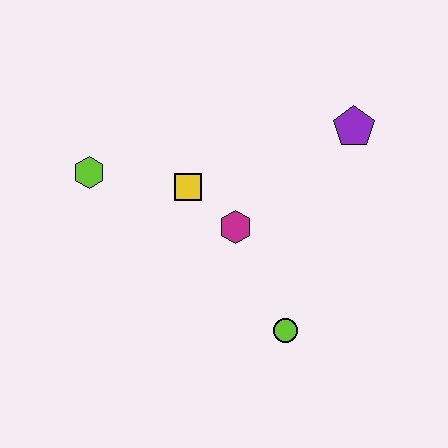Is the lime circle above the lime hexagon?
No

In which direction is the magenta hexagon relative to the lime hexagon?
The magenta hexagon is to the right of the lime hexagon.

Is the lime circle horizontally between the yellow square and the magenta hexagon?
No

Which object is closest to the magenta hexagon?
The yellow square is closest to the magenta hexagon.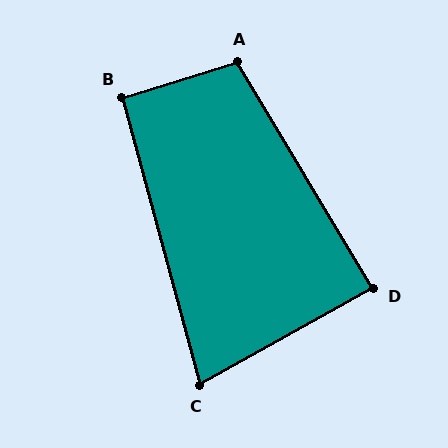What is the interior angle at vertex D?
Approximately 88 degrees (approximately right).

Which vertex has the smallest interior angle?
C, at approximately 76 degrees.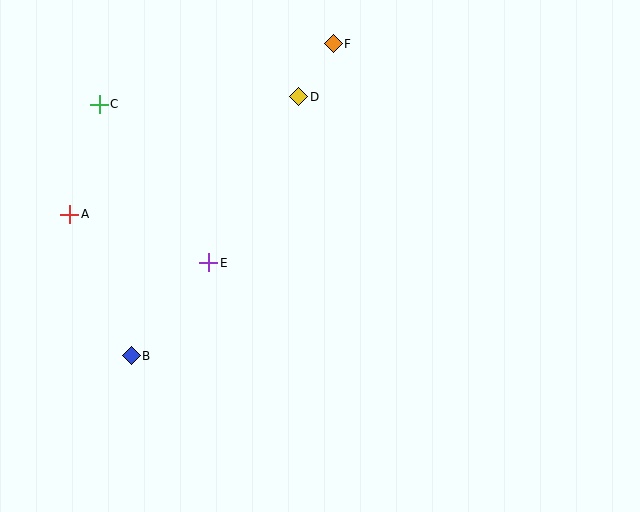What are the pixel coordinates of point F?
Point F is at (333, 44).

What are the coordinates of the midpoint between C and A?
The midpoint between C and A is at (84, 159).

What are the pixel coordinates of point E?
Point E is at (209, 263).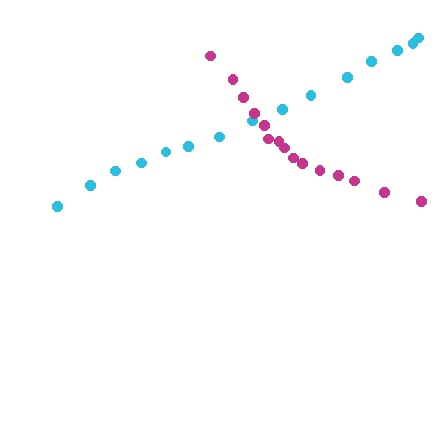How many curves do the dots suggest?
There are 2 distinct paths.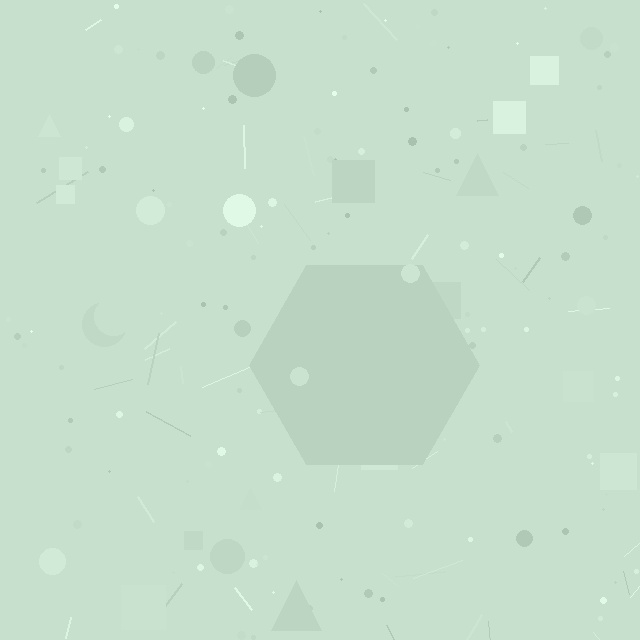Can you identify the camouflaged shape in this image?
The camouflaged shape is a hexagon.